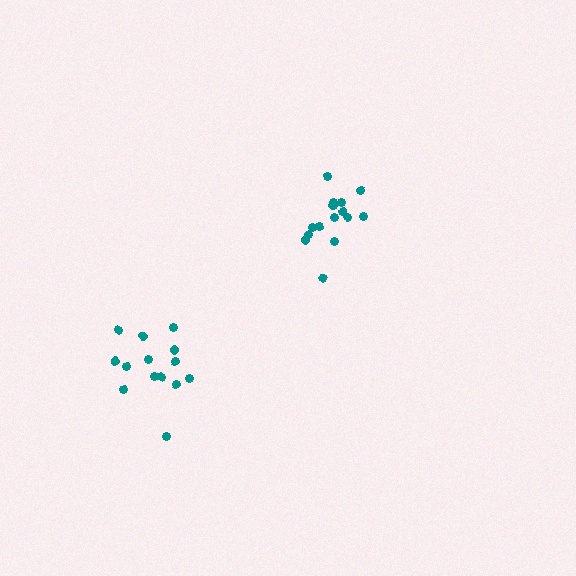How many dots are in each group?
Group 1: 16 dots, Group 2: 14 dots (30 total).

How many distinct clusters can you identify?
There are 2 distinct clusters.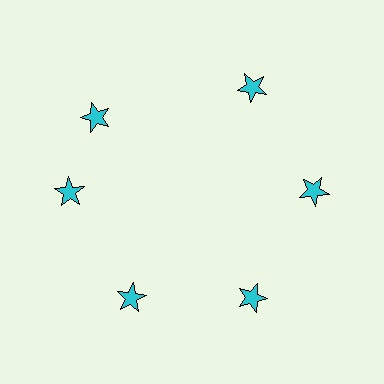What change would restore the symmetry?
The symmetry would be restored by rotating it back into even spacing with its neighbors so that all 6 stars sit at equal angles and equal distance from the center.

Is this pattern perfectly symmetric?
No. The 6 cyan stars are arranged in a ring, but one element near the 11 o'clock position is rotated out of alignment along the ring, breaking the 6-fold rotational symmetry.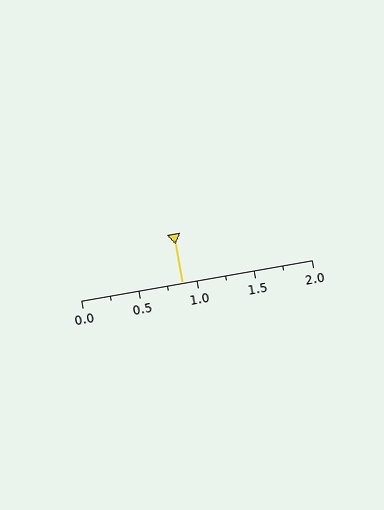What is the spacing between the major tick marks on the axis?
The major ticks are spaced 0.5 apart.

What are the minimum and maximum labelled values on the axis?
The axis runs from 0.0 to 2.0.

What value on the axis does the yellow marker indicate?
The marker indicates approximately 0.88.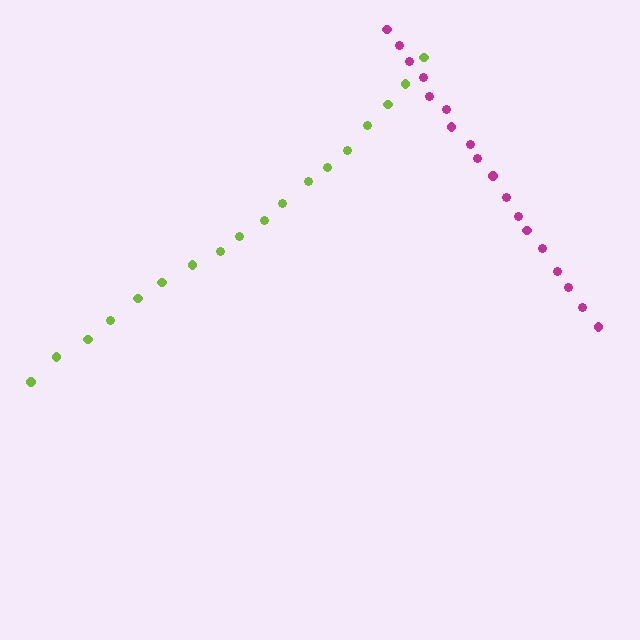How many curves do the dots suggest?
There are 2 distinct paths.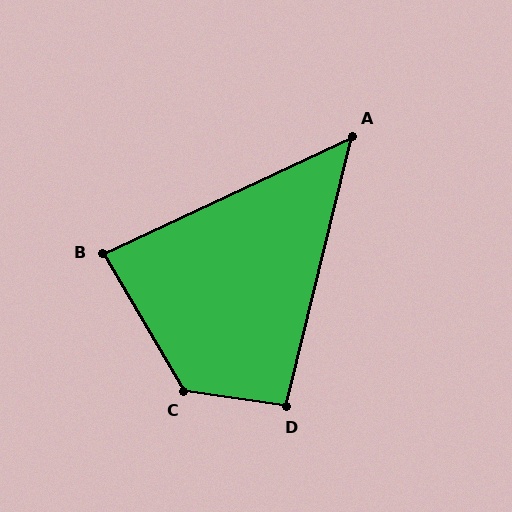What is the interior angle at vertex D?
Approximately 95 degrees (obtuse).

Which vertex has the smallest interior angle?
A, at approximately 51 degrees.